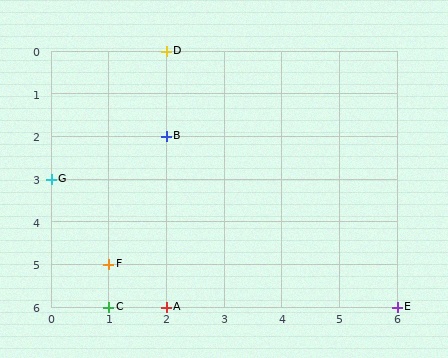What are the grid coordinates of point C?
Point C is at grid coordinates (1, 6).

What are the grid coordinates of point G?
Point G is at grid coordinates (0, 3).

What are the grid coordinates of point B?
Point B is at grid coordinates (2, 2).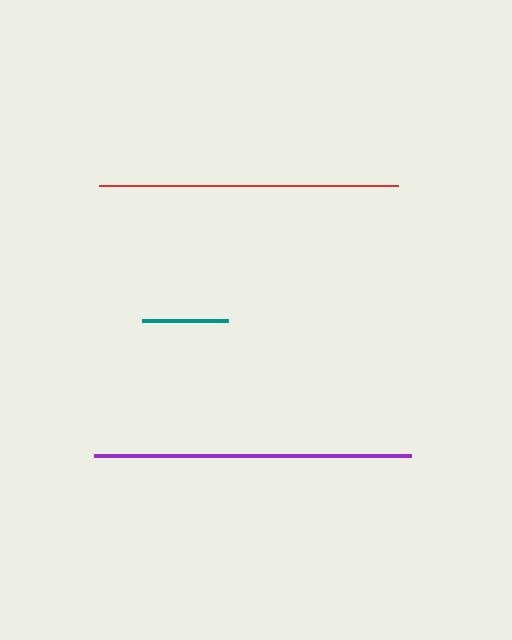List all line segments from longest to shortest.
From longest to shortest: purple, red, teal.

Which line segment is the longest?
The purple line is the longest at approximately 317 pixels.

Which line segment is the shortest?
The teal line is the shortest at approximately 85 pixels.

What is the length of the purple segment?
The purple segment is approximately 317 pixels long.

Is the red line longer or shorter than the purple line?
The purple line is longer than the red line.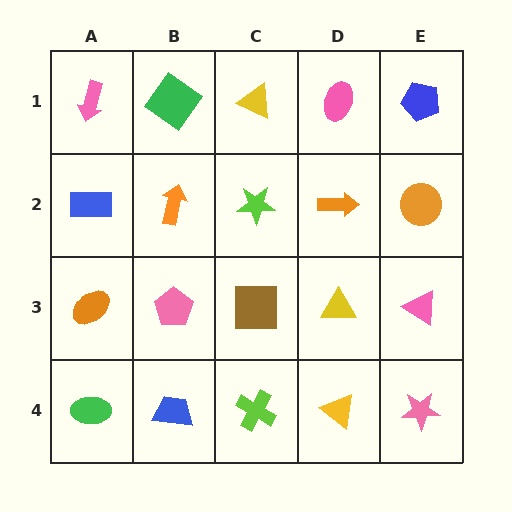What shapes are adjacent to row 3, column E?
An orange circle (row 2, column E), a pink star (row 4, column E), a yellow triangle (row 3, column D).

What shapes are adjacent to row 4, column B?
A pink pentagon (row 3, column B), a green ellipse (row 4, column A), a lime cross (row 4, column C).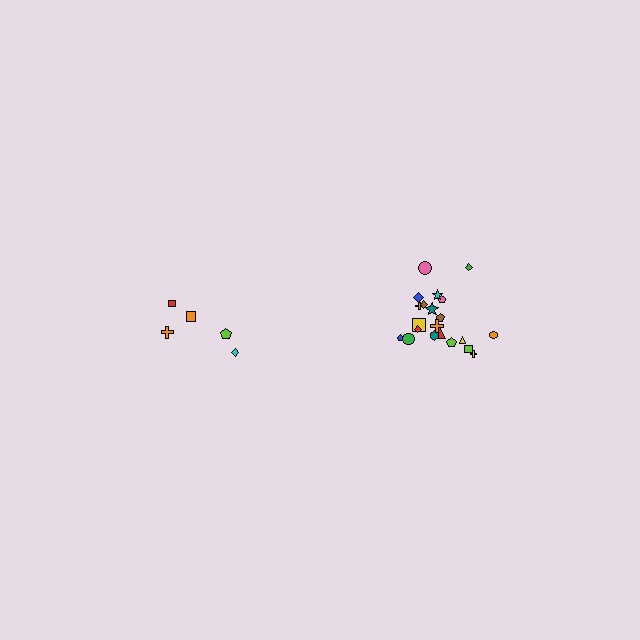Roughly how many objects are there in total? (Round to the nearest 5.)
Roughly 25 objects in total.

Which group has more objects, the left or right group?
The right group.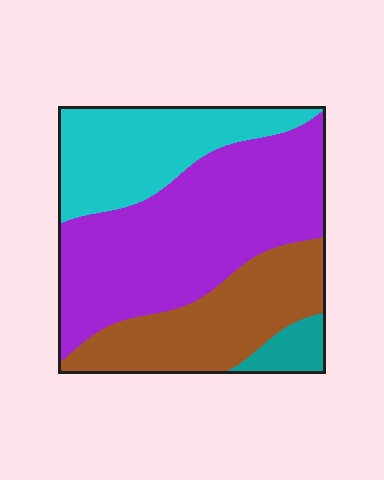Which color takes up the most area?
Purple, at roughly 45%.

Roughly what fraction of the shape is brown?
Brown covers 25% of the shape.